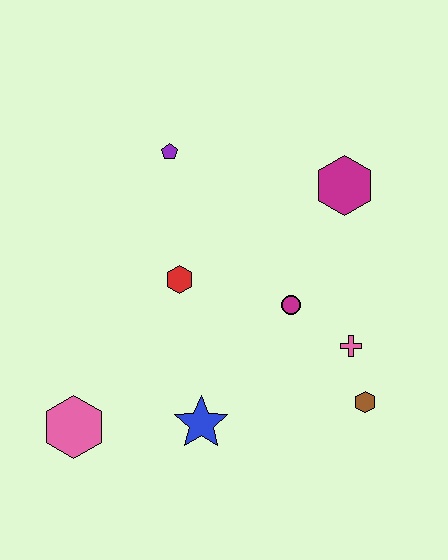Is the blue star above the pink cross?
No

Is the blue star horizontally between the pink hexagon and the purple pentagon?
No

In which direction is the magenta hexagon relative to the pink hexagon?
The magenta hexagon is to the right of the pink hexagon.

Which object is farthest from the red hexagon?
The brown hexagon is farthest from the red hexagon.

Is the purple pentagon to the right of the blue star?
No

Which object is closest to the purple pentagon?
The red hexagon is closest to the purple pentagon.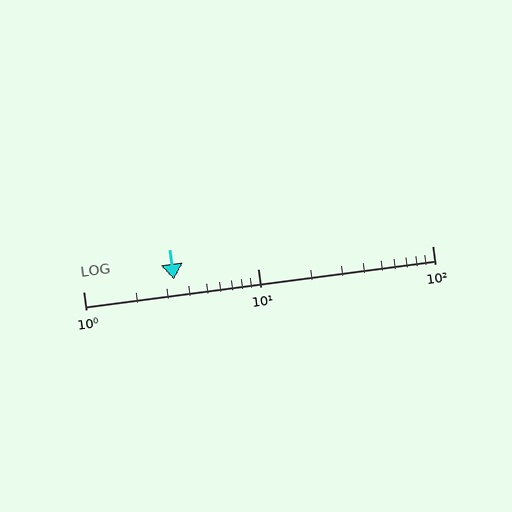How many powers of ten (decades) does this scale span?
The scale spans 2 decades, from 1 to 100.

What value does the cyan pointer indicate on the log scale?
The pointer indicates approximately 3.3.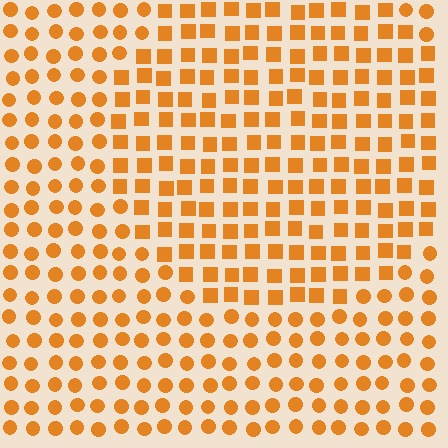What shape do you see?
I see a circle.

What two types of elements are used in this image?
The image uses squares inside the circle region and circles outside it.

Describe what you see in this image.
The image is filled with small orange elements arranged in a uniform grid. A circle-shaped region contains squares, while the surrounding area contains circles. The boundary is defined purely by the change in element shape.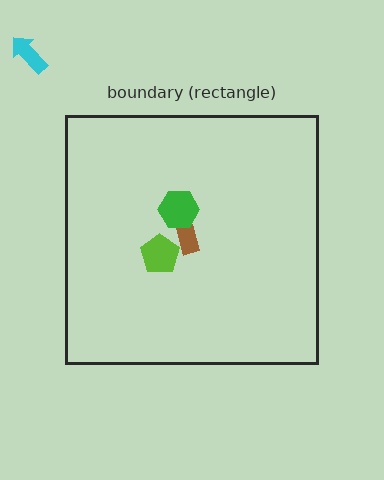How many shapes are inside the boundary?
3 inside, 1 outside.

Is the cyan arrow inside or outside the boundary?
Outside.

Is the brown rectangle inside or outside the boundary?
Inside.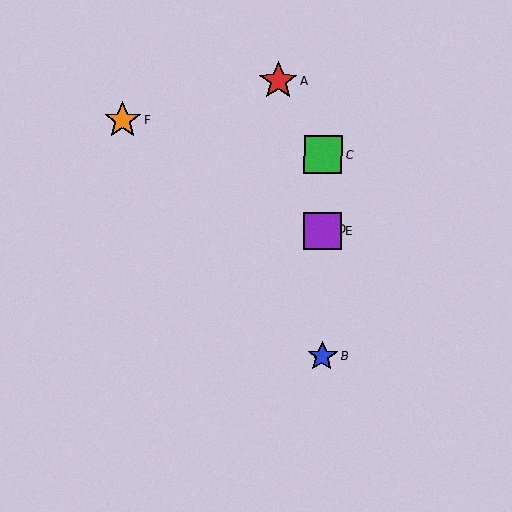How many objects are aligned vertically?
4 objects (B, C, D, E) are aligned vertically.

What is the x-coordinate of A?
Object A is at x≈278.